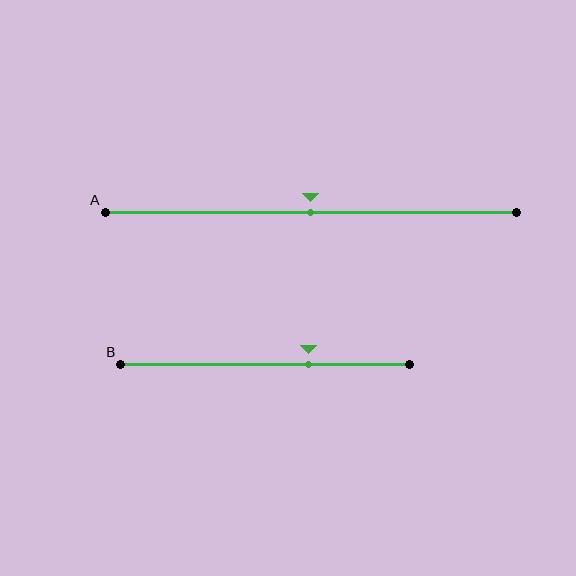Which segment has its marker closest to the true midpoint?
Segment A has its marker closest to the true midpoint.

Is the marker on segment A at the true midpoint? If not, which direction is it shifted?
Yes, the marker on segment A is at the true midpoint.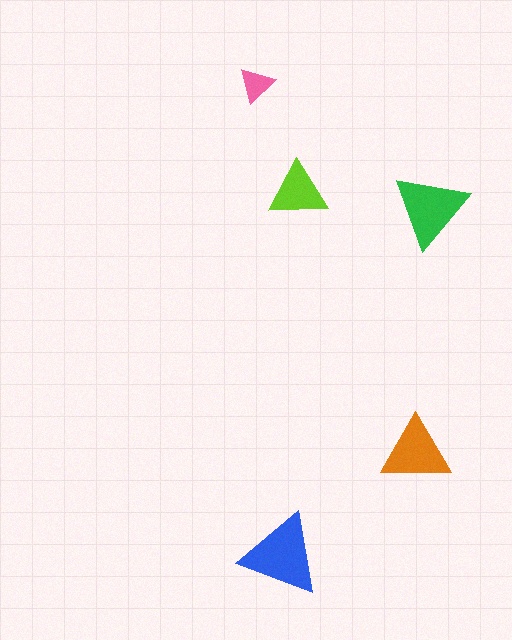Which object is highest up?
The pink triangle is topmost.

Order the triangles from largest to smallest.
the blue one, the green one, the orange one, the lime one, the pink one.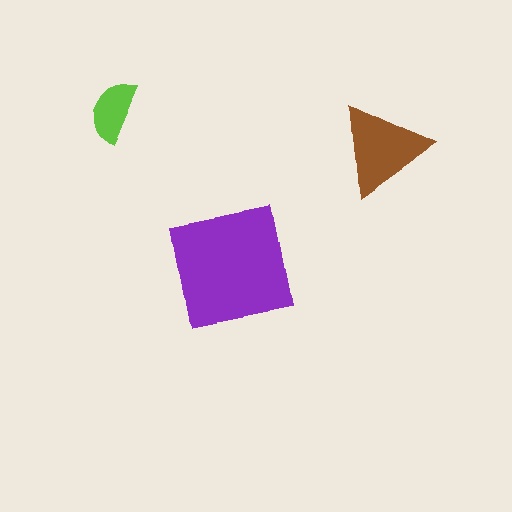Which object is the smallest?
The lime semicircle.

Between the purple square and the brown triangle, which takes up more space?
The purple square.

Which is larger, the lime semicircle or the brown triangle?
The brown triangle.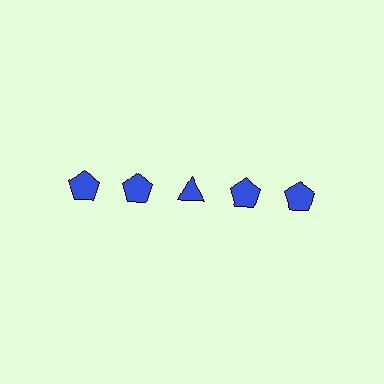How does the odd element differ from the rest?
It has a different shape: triangle instead of pentagon.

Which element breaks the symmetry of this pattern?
The blue triangle in the top row, center column breaks the symmetry. All other shapes are blue pentagons.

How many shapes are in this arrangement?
There are 5 shapes arranged in a grid pattern.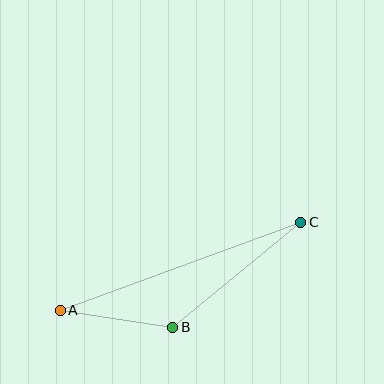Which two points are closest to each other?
Points A and B are closest to each other.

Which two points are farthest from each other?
Points A and C are farthest from each other.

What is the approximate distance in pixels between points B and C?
The distance between B and C is approximately 166 pixels.